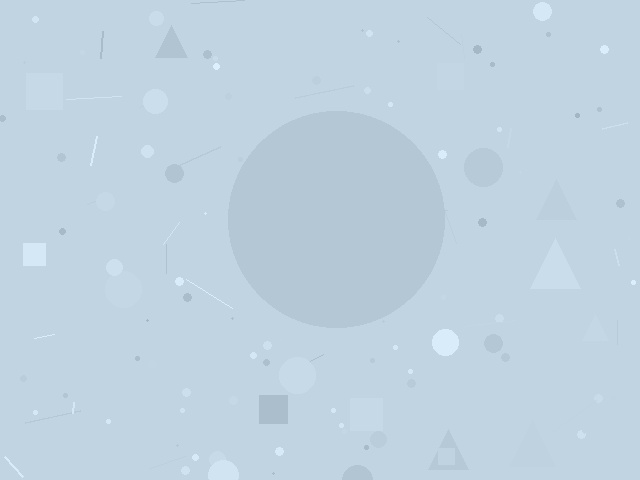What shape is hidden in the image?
A circle is hidden in the image.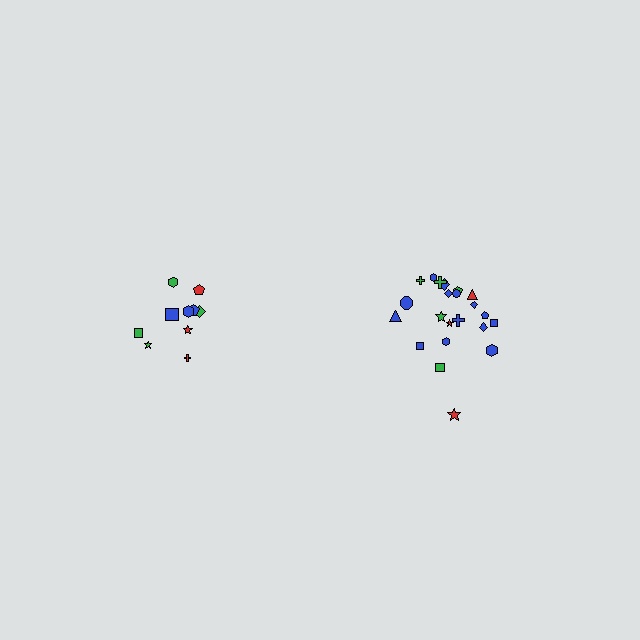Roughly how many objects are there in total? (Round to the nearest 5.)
Roughly 30 objects in total.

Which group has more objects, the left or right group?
The right group.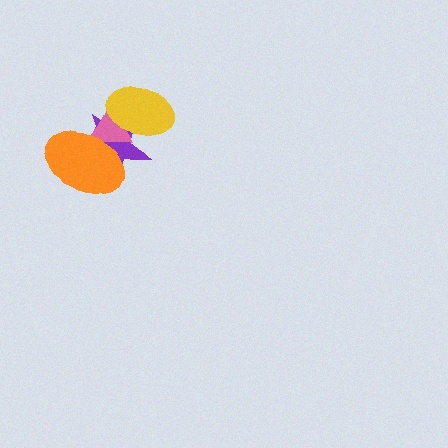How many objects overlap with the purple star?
3 objects overlap with the purple star.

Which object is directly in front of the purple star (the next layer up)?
The pink triangle is directly in front of the purple star.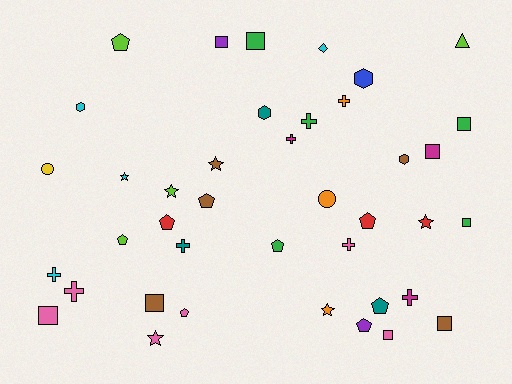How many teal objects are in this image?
There are 3 teal objects.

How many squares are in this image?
There are 9 squares.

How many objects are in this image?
There are 40 objects.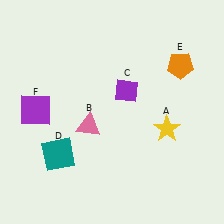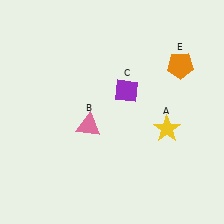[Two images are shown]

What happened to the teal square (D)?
The teal square (D) was removed in Image 2. It was in the bottom-left area of Image 1.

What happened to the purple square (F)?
The purple square (F) was removed in Image 2. It was in the top-left area of Image 1.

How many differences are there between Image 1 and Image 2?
There are 2 differences between the two images.